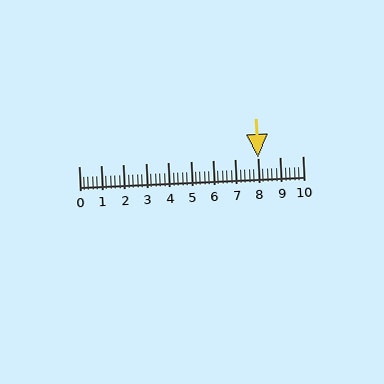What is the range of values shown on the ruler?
The ruler shows values from 0 to 10.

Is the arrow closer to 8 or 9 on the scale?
The arrow is closer to 8.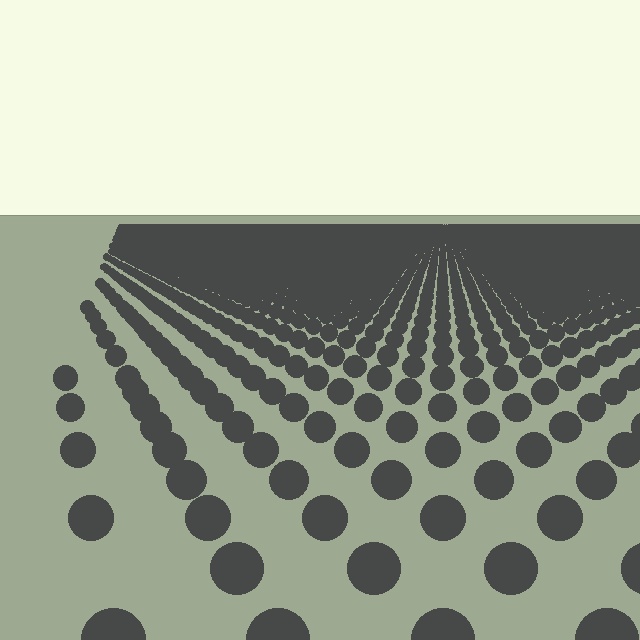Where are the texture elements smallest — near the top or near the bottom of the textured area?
Near the top.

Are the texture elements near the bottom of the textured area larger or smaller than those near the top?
Larger. Near the bottom, elements are closer to the viewer and appear at a bigger on-screen size.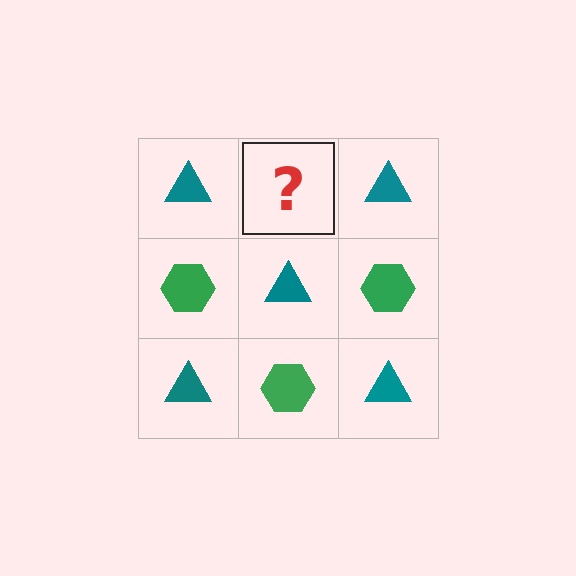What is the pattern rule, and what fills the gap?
The rule is that it alternates teal triangle and green hexagon in a checkerboard pattern. The gap should be filled with a green hexagon.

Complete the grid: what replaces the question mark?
The question mark should be replaced with a green hexagon.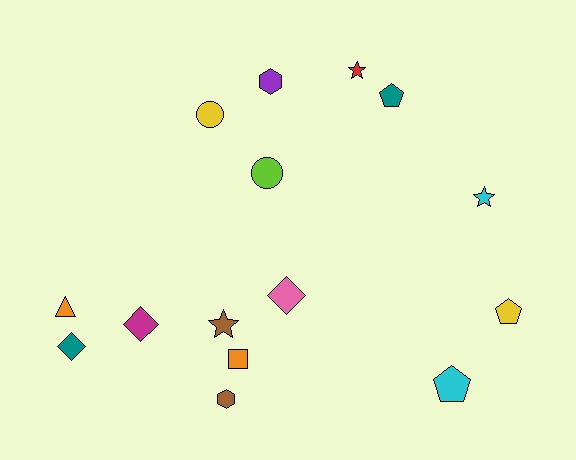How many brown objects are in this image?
There are 2 brown objects.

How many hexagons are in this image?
There are 2 hexagons.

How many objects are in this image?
There are 15 objects.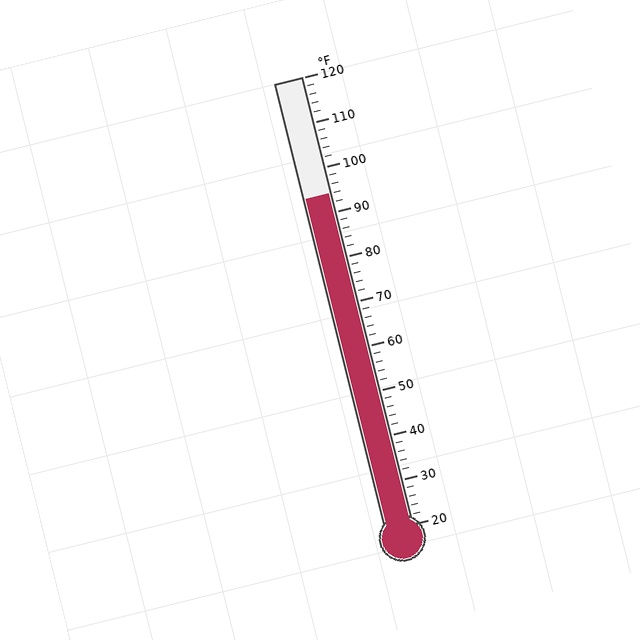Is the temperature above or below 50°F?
The temperature is above 50°F.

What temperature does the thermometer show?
The thermometer shows approximately 94°F.